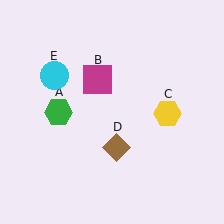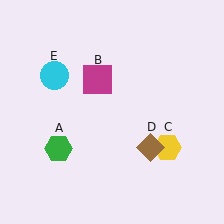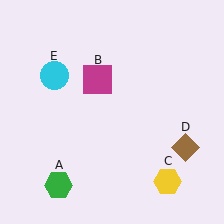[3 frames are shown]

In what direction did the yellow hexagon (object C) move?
The yellow hexagon (object C) moved down.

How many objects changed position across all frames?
3 objects changed position: green hexagon (object A), yellow hexagon (object C), brown diamond (object D).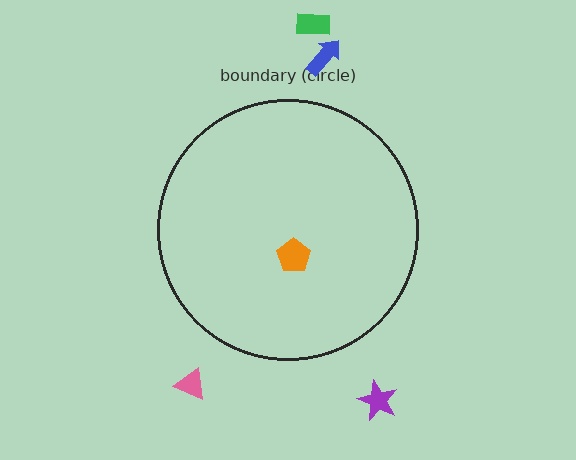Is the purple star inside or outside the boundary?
Outside.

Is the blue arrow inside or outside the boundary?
Outside.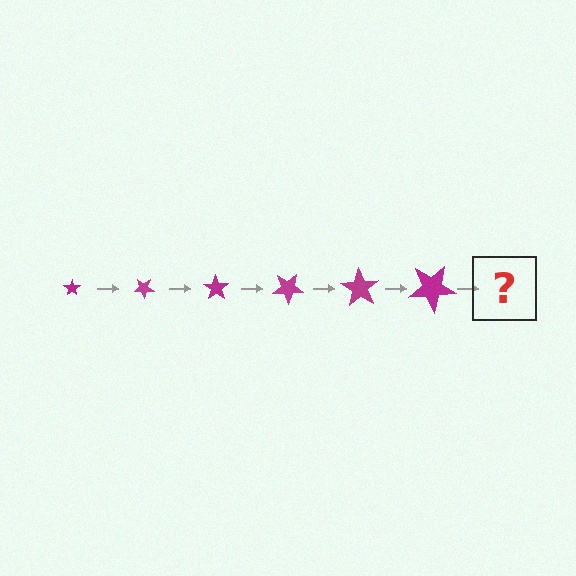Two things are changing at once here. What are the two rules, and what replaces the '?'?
The two rules are that the star grows larger each step and it rotates 35 degrees each step. The '?' should be a star, larger than the previous one and rotated 210 degrees from the start.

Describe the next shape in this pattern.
It should be a star, larger than the previous one and rotated 210 degrees from the start.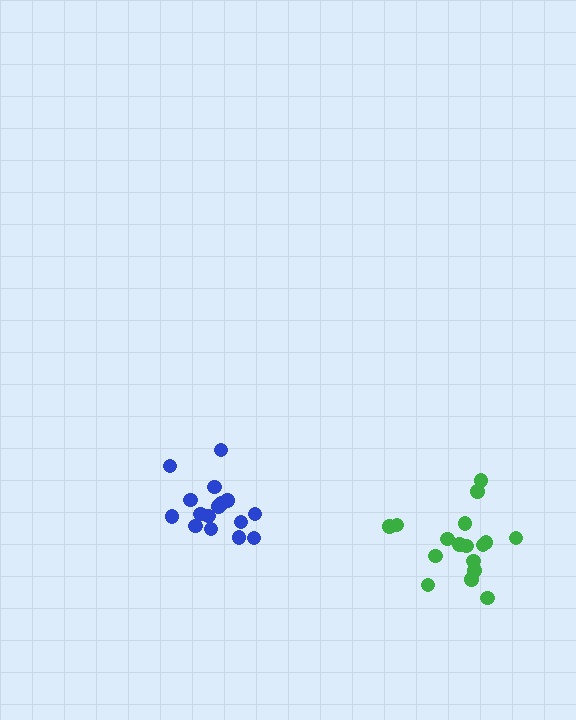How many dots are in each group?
Group 1: 17 dots, Group 2: 16 dots (33 total).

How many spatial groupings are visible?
There are 2 spatial groupings.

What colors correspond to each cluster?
The clusters are colored: green, blue.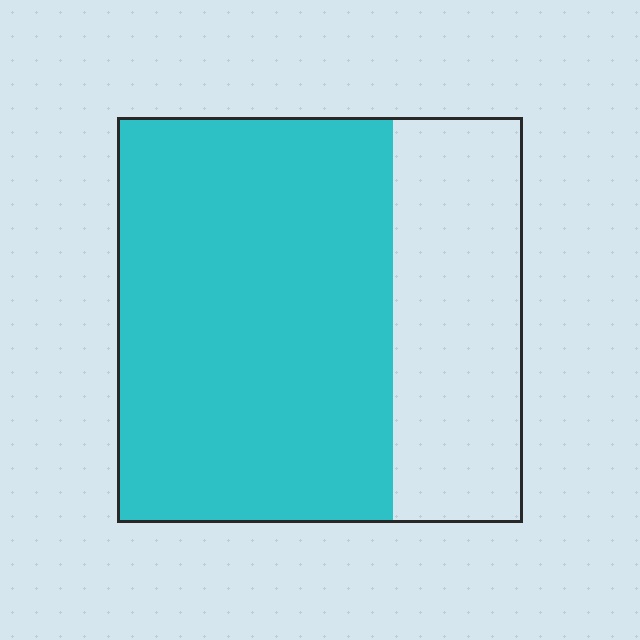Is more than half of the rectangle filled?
Yes.